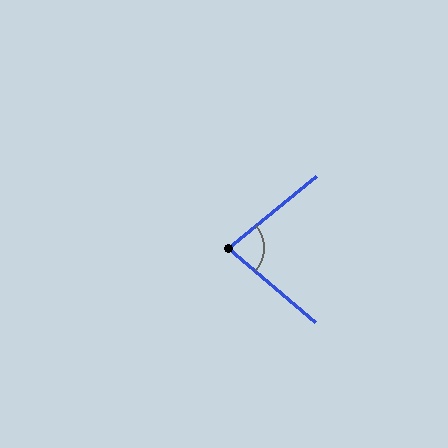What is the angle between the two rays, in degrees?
Approximately 80 degrees.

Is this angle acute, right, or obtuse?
It is acute.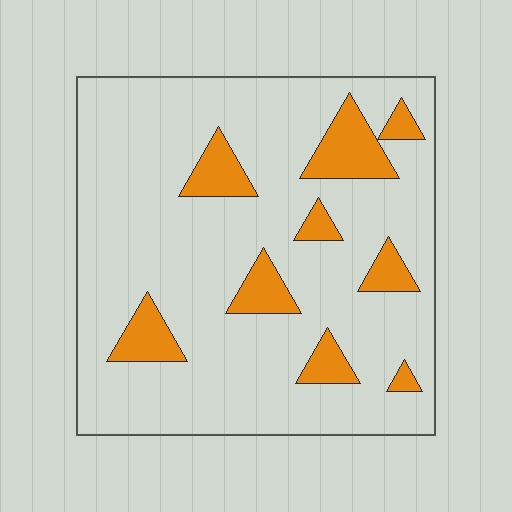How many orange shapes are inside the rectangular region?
9.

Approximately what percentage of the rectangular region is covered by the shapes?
Approximately 15%.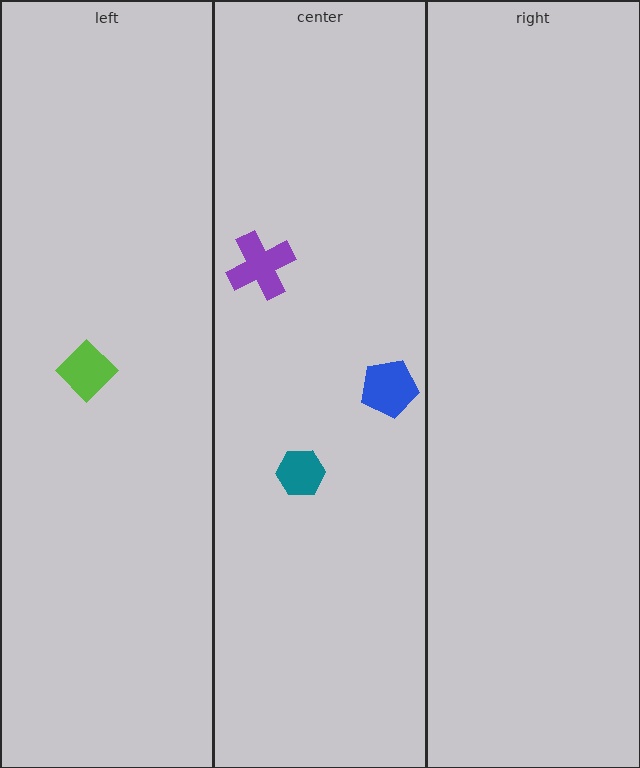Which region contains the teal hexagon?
The center region.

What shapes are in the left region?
The lime diamond.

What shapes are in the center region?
The purple cross, the blue pentagon, the teal hexagon.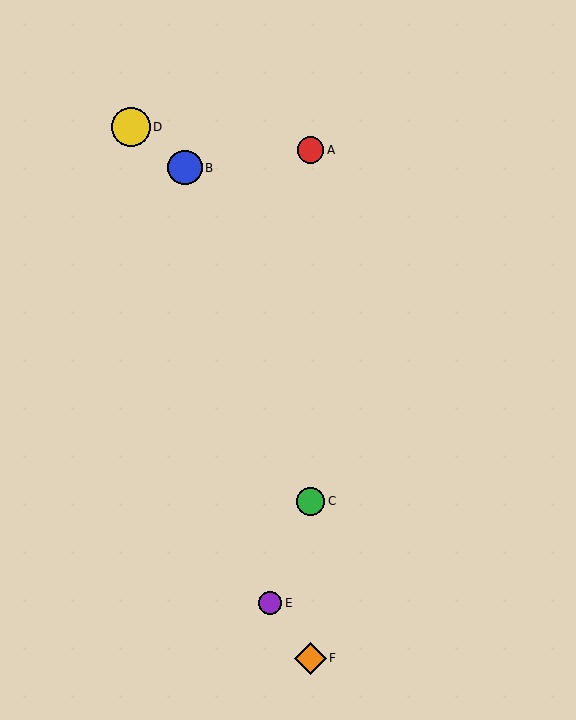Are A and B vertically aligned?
No, A is at x≈310 and B is at x≈185.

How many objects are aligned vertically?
3 objects (A, C, F) are aligned vertically.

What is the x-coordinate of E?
Object E is at x≈270.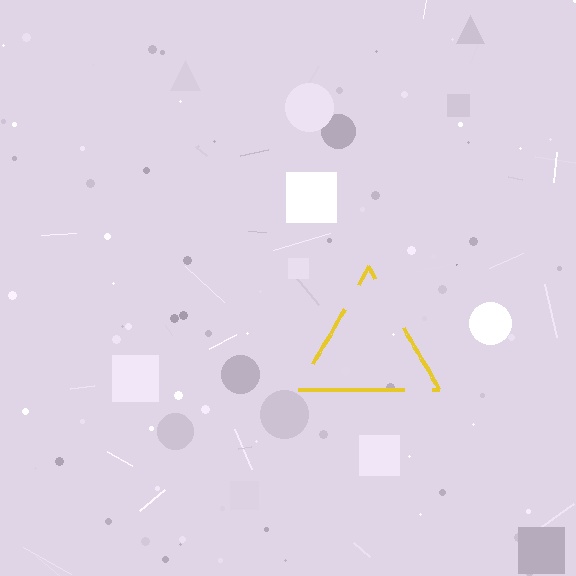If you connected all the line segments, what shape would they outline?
They would outline a triangle.